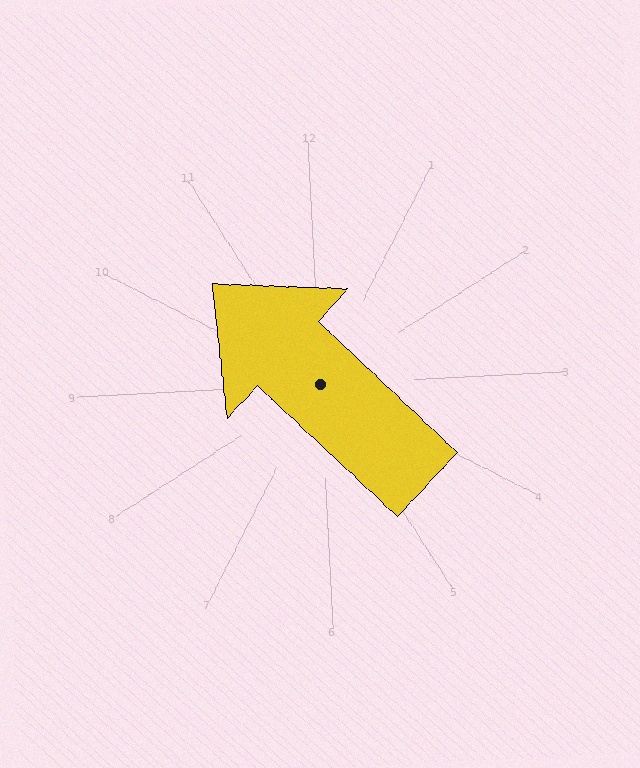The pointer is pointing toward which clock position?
Roughly 11 o'clock.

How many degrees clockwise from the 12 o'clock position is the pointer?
Approximately 316 degrees.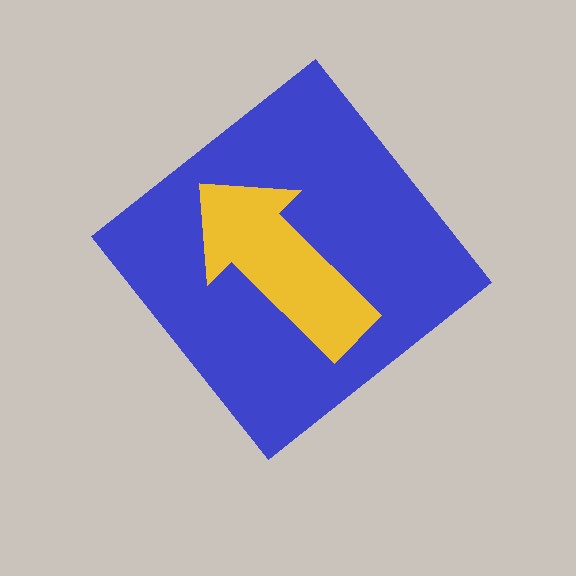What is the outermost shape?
The blue diamond.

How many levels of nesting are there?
2.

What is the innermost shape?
The yellow arrow.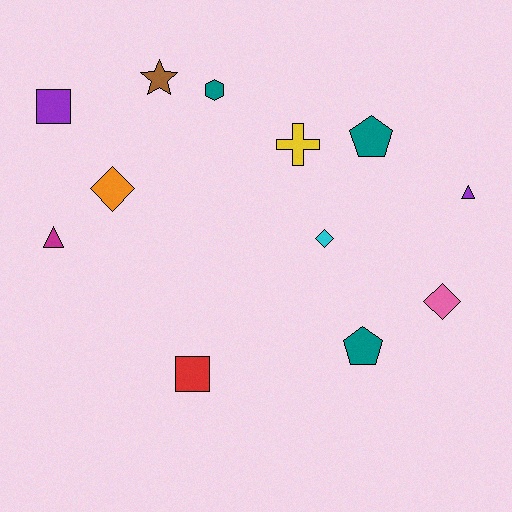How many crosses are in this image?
There is 1 cross.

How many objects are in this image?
There are 12 objects.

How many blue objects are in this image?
There are no blue objects.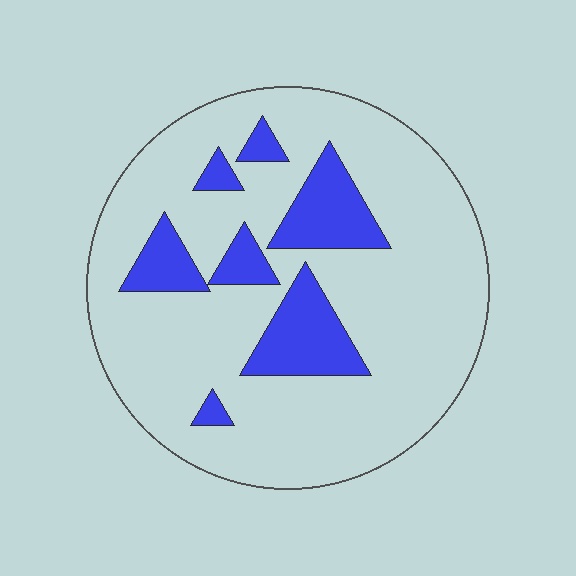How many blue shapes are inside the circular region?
7.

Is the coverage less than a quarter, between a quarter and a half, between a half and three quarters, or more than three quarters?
Less than a quarter.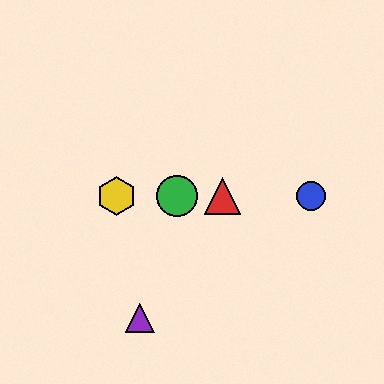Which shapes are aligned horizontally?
The red triangle, the blue circle, the green circle, the yellow hexagon are aligned horizontally.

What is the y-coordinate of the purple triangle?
The purple triangle is at y≈318.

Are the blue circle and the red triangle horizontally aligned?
Yes, both are at y≈196.